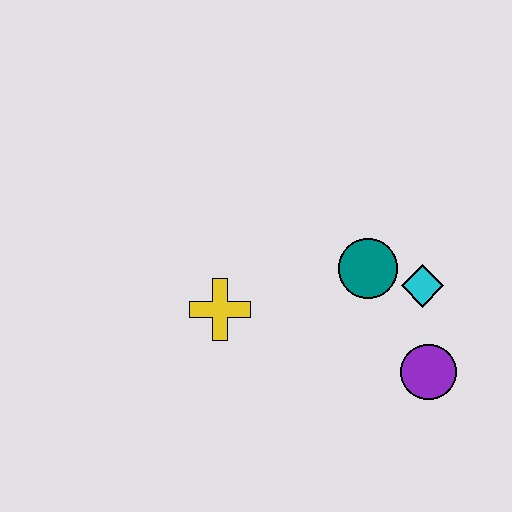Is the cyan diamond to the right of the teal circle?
Yes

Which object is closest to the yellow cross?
The teal circle is closest to the yellow cross.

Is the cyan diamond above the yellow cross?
Yes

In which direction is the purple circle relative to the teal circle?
The purple circle is below the teal circle.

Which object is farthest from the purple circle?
The yellow cross is farthest from the purple circle.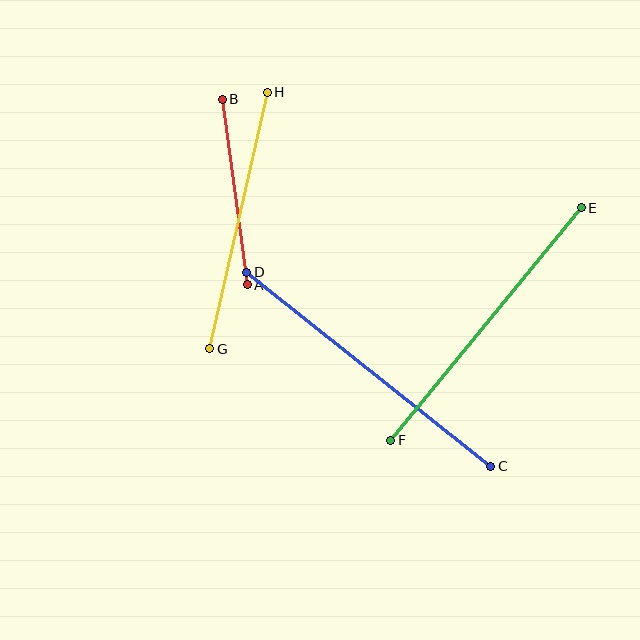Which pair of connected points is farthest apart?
Points C and D are farthest apart.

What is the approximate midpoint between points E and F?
The midpoint is at approximately (486, 324) pixels.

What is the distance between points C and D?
The distance is approximately 312 pixels.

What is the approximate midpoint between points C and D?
The midpoint is at approximately (369, 369) pixels.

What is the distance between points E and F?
The distance is approximately 301 pixels.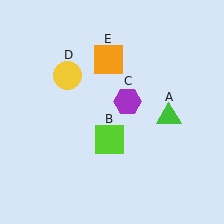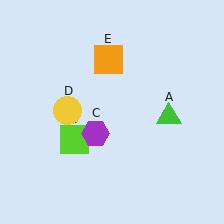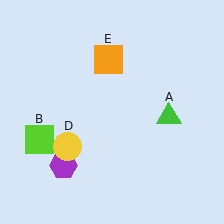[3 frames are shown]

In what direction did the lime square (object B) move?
The lime square (object B) moved left.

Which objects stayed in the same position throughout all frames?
Green triangle (object A) and orange square (object E) remained stationary.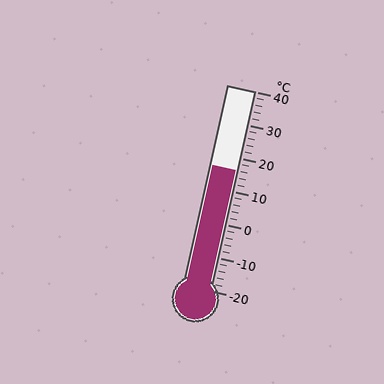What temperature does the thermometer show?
The thermometer shows approximately 16°C.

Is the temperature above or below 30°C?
The temperature is below 30°C.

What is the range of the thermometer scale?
The thermometer scale ranges from -20°C to 40°C.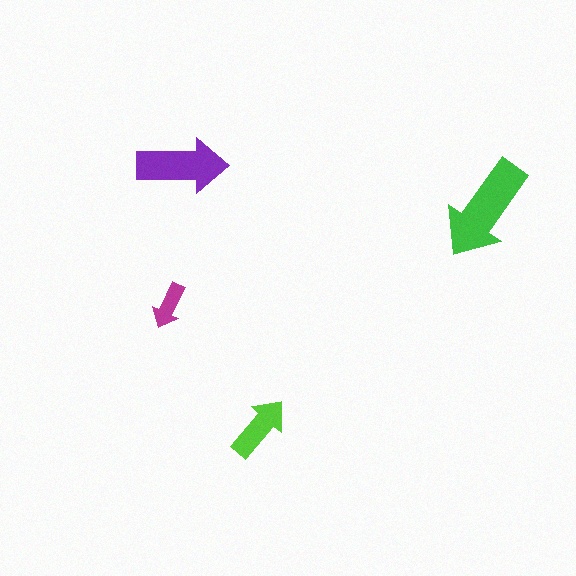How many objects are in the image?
There are 4 objects in the image.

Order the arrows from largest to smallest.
the green one, the purple one, the lime one, the magenta one.